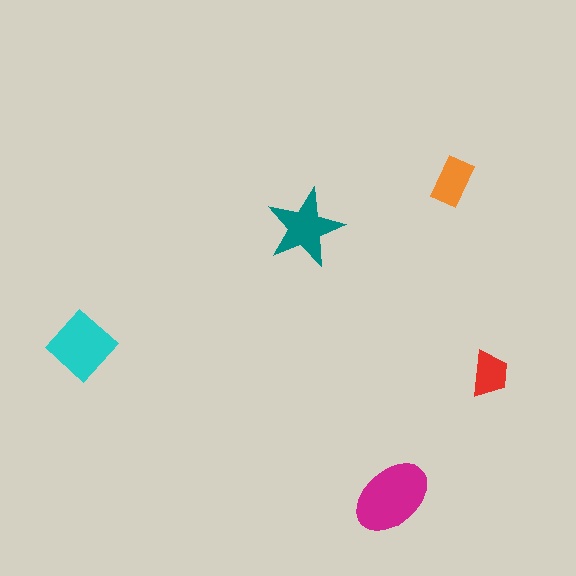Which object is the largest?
The magenta ellipse.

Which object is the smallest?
The red trapezoid.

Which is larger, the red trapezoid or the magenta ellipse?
The magenta ellipse.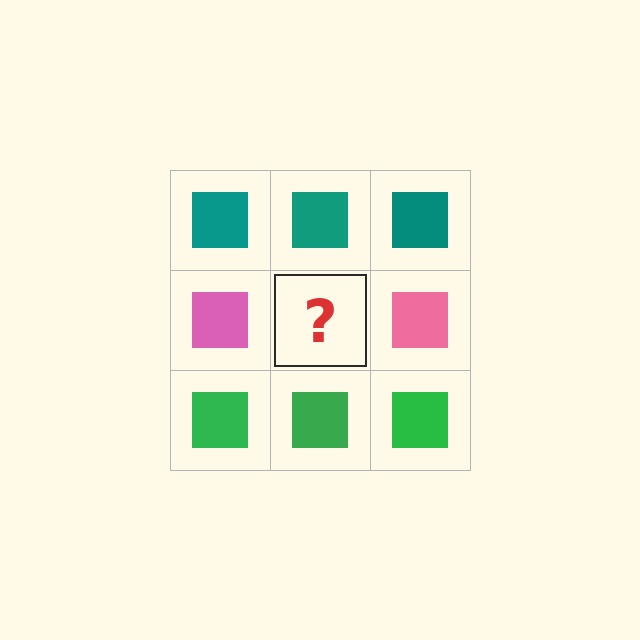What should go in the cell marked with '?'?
The missing cell should contain a pink square.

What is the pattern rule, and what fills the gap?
The rule is that each row has a consistent color. The gap should be filled with a pink square.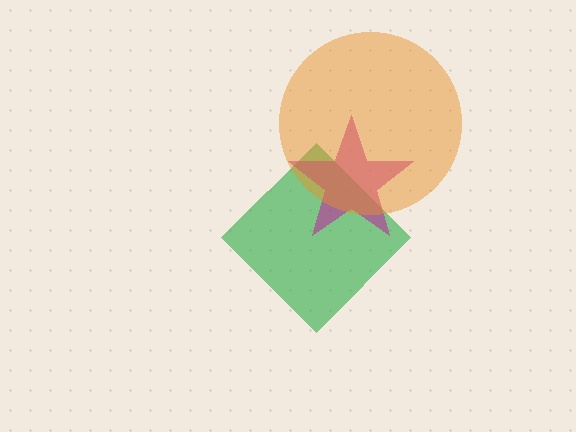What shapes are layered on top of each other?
The layered shapes are: a green diamond, a magenta star, an orange circle.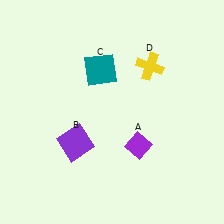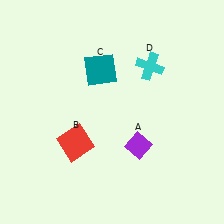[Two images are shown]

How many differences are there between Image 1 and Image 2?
There are 2 differences between the two images.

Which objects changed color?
B changed from purple to red. D changed from yellow to cyan.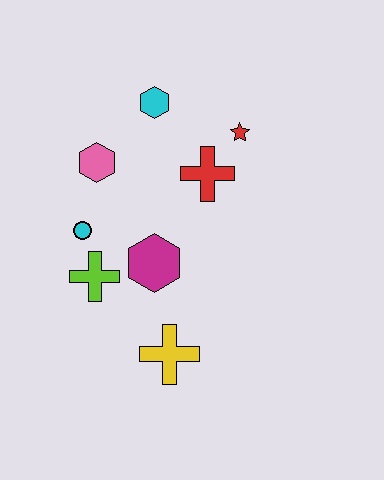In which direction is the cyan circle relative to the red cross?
The cyan circle is to the left of the red cross.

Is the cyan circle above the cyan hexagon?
No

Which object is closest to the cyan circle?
The lime cross is closest to the cyan circle.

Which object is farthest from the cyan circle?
The red star is farthest from the cyan circle.